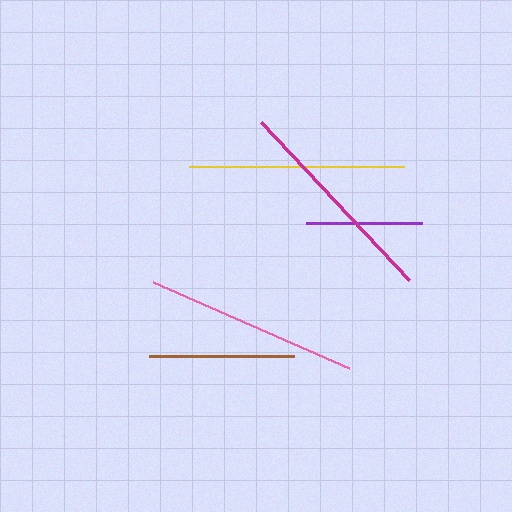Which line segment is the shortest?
The purple line is the shortest at approximately 116 pixels.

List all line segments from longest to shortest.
From longest to shortest: magenta, yellow, pink, brown, purple.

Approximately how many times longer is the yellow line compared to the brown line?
The yellow line is approximately 1.5 times the length of the brown line.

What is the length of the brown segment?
The brown segment is approximately 146 pixels long.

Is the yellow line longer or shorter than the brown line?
The yellow line is longer than the brown line.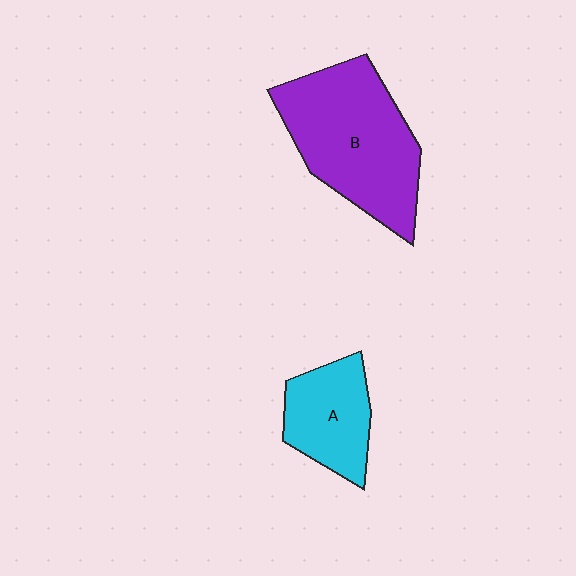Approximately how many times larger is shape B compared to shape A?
Approximately 1.9 times.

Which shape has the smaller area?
Shape A (cyan).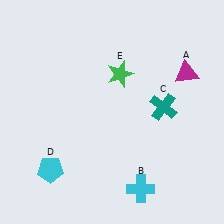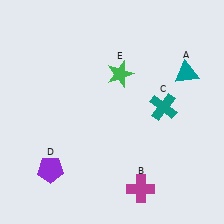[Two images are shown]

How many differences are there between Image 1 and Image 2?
There are 3 differences between the two images.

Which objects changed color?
A changed from magenta to teal. B changed from cyan to magenta. D changed from cyan to purple.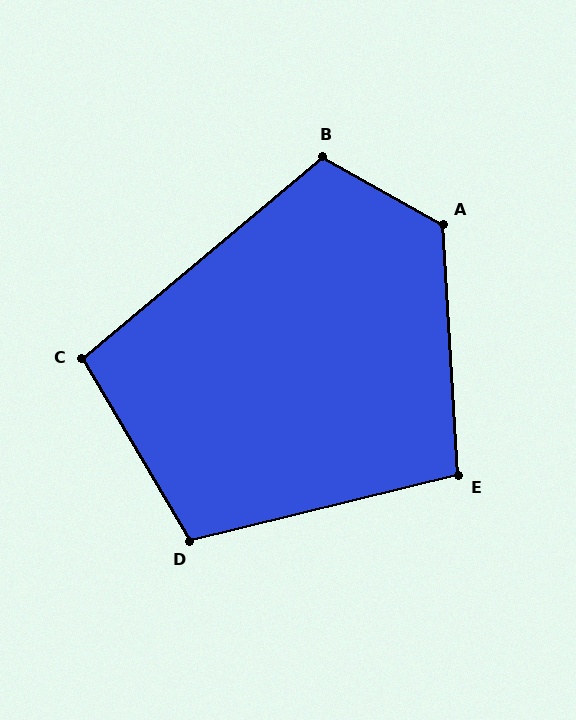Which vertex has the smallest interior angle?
C, at approximately 99 degrees.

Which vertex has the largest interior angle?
A, at approximately 123 degrees.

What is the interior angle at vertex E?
Approximately 100 degrees (obtuse).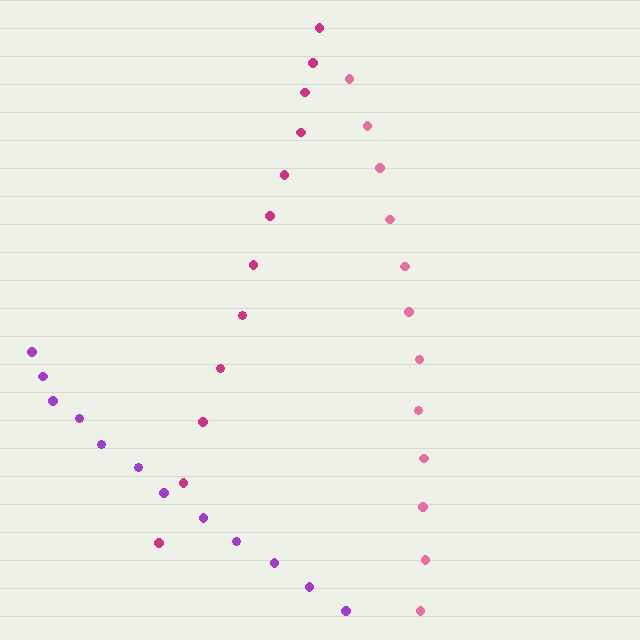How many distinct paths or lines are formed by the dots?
There are 3 distinct paths.